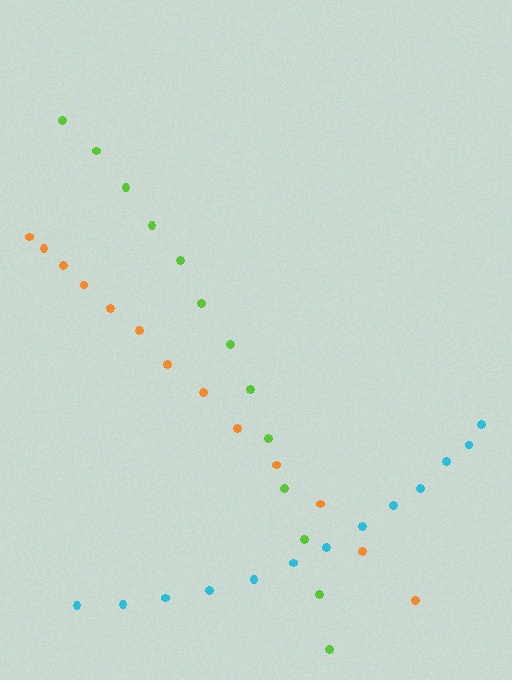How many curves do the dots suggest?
There are 3 distinct paths.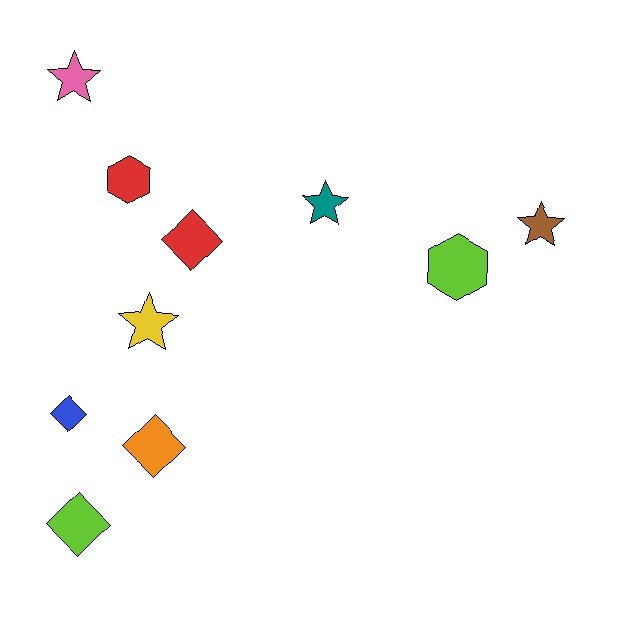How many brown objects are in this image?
There is 1 brown object.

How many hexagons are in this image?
There are 2 hexagons.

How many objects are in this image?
There are 10 objects.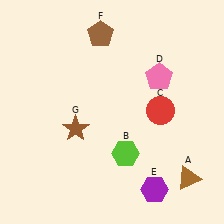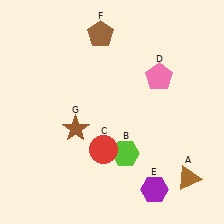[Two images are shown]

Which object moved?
The red circle (C) moved left.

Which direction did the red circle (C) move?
The red circle (C) moved left.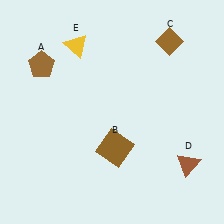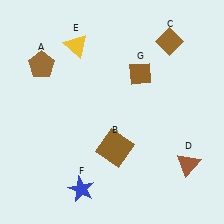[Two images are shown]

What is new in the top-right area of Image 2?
A brown diamond (G) was added in the top-right area of Image 2.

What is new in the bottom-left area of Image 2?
A blue star (F) was added in the bottom-left area of Image 2.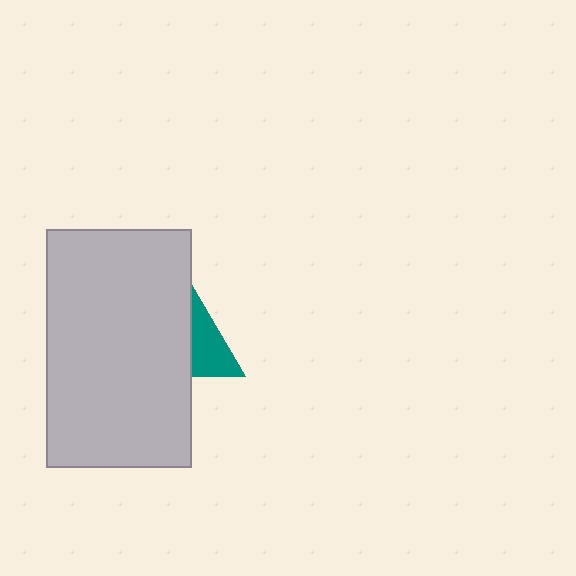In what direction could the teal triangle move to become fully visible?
The teal triangle could move right. That would shift it out from behind the light gray rectangle entirely.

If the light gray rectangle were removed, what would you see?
You would see the complete teal triangle.